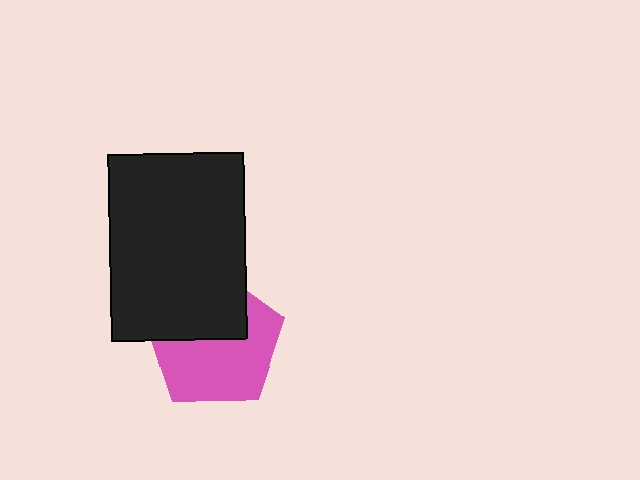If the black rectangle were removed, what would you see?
You would see the complete pink pentagon.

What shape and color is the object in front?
The object in front is a black rectangle.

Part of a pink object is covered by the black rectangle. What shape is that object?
It is a pentagon.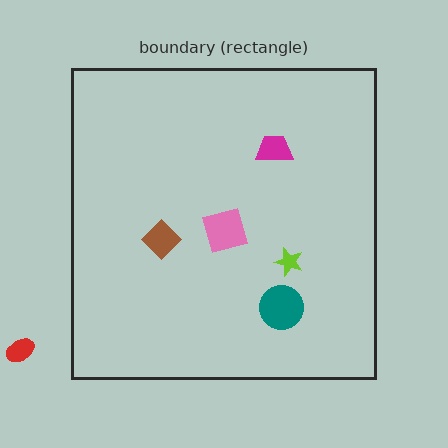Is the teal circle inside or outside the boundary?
Inside.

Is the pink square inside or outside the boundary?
Inside.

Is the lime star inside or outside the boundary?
Inside.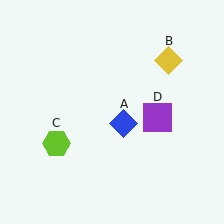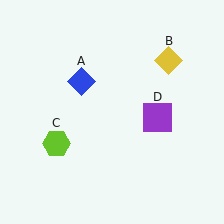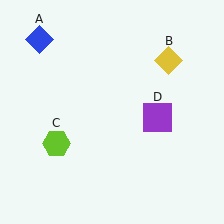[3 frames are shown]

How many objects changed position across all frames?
1 object changed position: blue diamond (object A).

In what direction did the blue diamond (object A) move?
The blue diamond (object A) moved up and to the left.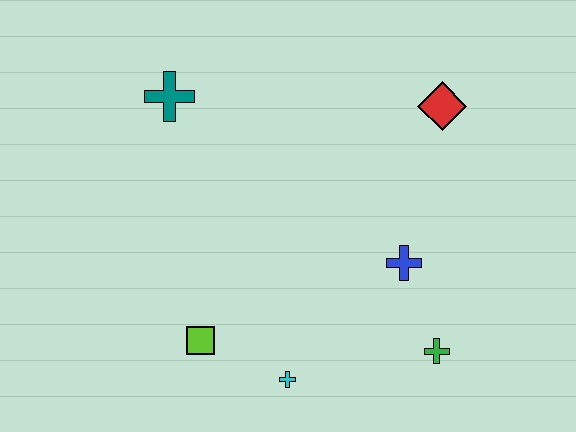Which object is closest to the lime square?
The cyan cross is closest to the lime square.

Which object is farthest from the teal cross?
The green cross is farthest from the teal cross.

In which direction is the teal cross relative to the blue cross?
The teal cross is to the left of the blue cross.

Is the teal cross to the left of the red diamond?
Yes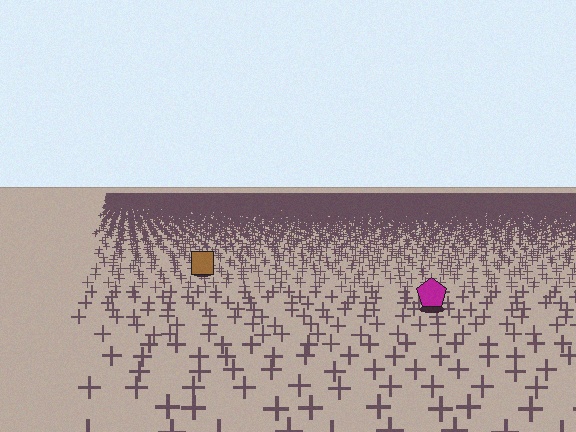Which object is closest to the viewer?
The magenta pentagon is closest. The texture marks near it are larger and more spread out.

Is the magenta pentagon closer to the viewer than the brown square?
Yes. The magenta pentagon is closer — you can tell from the texture gradient: the ground texture is coarser near it.